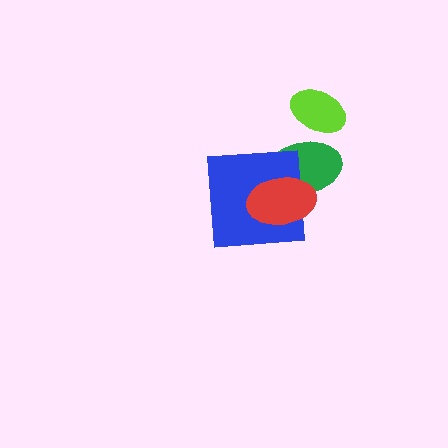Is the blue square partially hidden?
Yes, it is partially covered by another shape.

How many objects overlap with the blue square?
2 objects overlap with the blue square.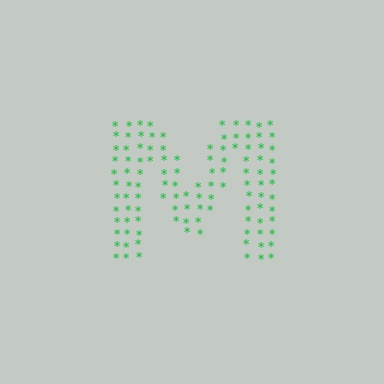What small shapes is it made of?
It is made of small asterisks.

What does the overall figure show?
The overall figure shows the letter M.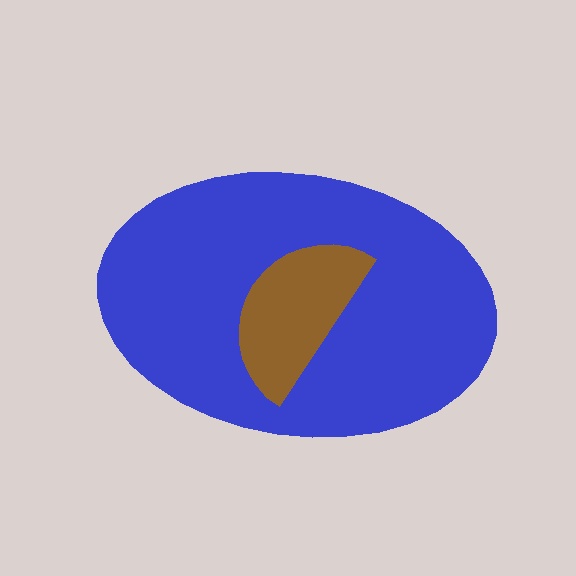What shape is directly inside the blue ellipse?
The brown semicircle.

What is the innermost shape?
The brown semicircle.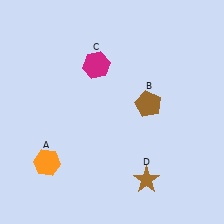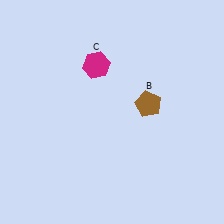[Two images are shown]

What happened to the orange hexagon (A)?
The orange hexagon (A) was removed in Image 2. It was in the bottom-left area of Image 1.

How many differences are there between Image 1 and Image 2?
There are 2 differences between the two images.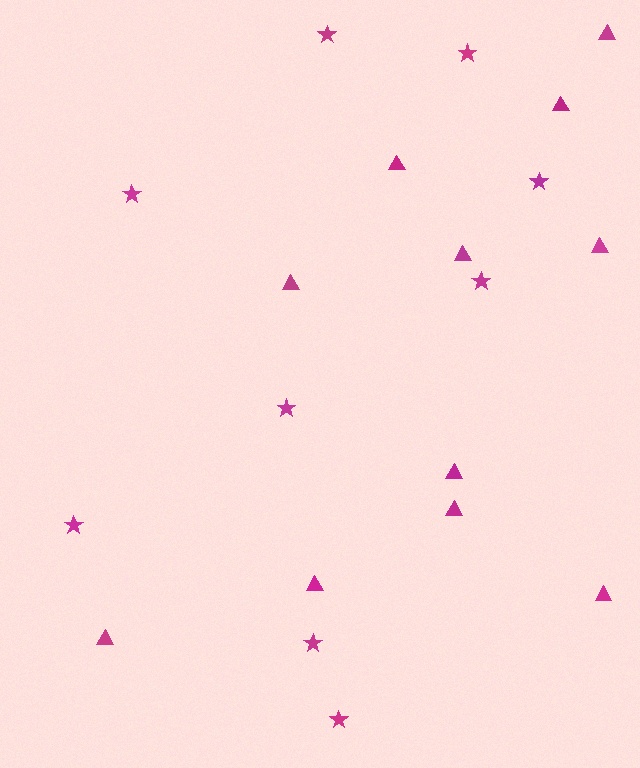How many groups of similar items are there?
There are 2 groups: one group of triangles (11) and one group of stars (9).